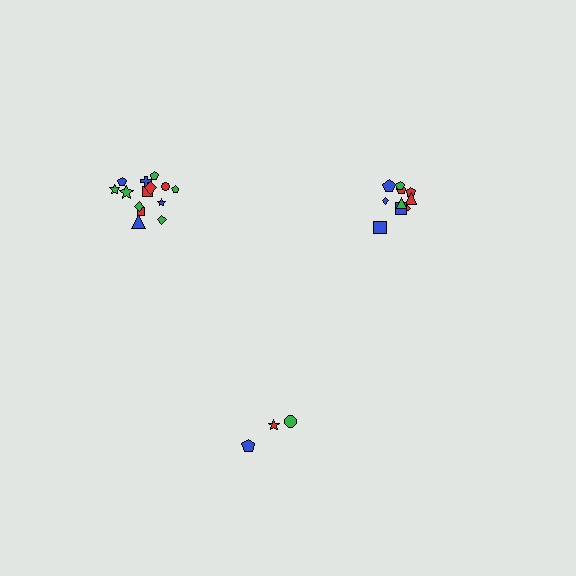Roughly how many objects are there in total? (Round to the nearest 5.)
Roughly 30 objects in total.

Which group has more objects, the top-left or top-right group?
The top-left group.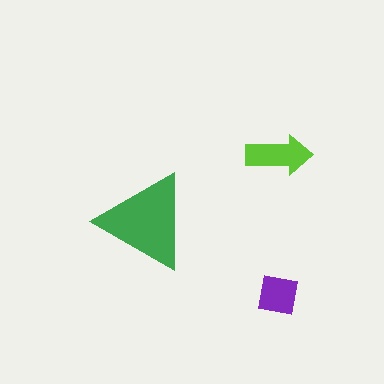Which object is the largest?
The green triangle.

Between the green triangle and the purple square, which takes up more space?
The green triangle.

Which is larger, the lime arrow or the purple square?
The lime arrow.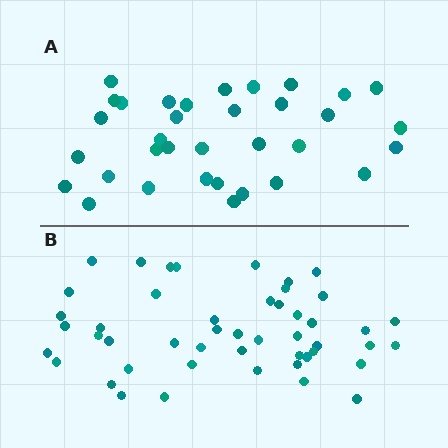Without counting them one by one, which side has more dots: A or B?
Region B (the bottom region) has more dots.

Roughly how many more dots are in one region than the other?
Region B has approximately 15 more dots than region A.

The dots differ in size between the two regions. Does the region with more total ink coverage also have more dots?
No. Region A has more total ink coverage because its dots are larger, but region B actually contains more individual dots. Total area can be misleading — the number of items is what matters here.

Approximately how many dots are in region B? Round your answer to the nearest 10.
About 50 dots. (The exact count is 48, which rounds to 50.)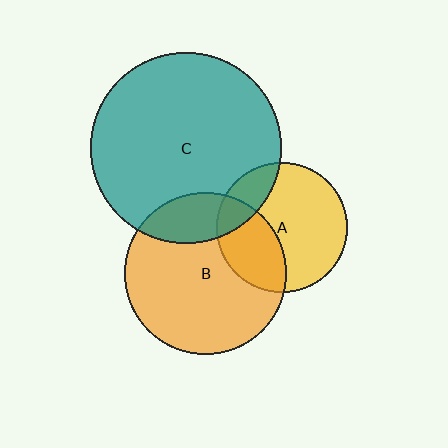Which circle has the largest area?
Circle C (teal).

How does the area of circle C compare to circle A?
Approximately 2.1 times.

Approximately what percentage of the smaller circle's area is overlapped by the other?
Approximately 20%.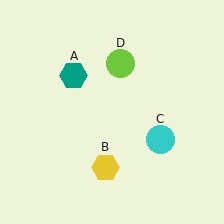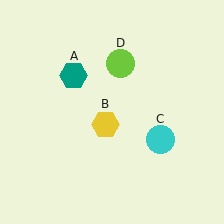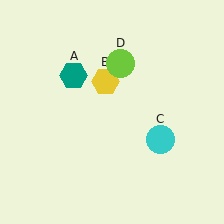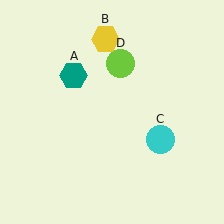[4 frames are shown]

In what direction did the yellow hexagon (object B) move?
The yellow hexagon (object B) moved up.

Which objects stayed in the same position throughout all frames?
Teal hexagon (object A) and cyan circle (object C) and lime circle (object D) remained stationary.